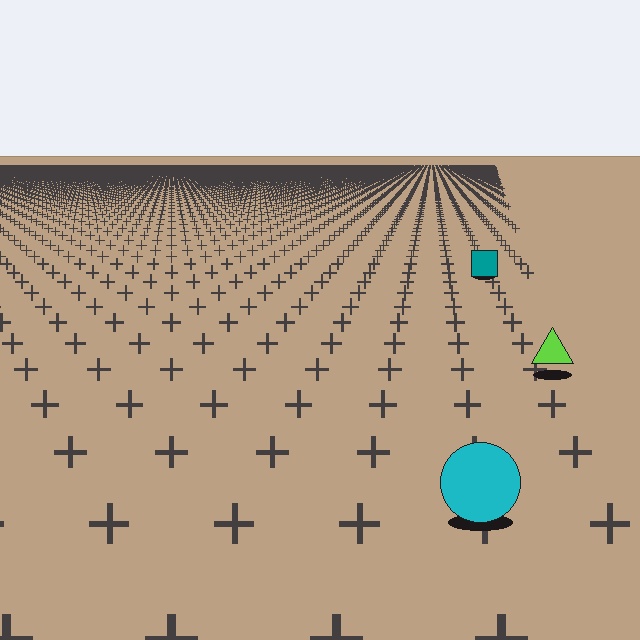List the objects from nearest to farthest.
From nearest to farthest: the cyan circle, the lime triangle, the teal square.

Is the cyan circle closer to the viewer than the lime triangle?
Yes. The cyan circle is closer — you can tell from the texture gradient: the ground texture is coarser near it.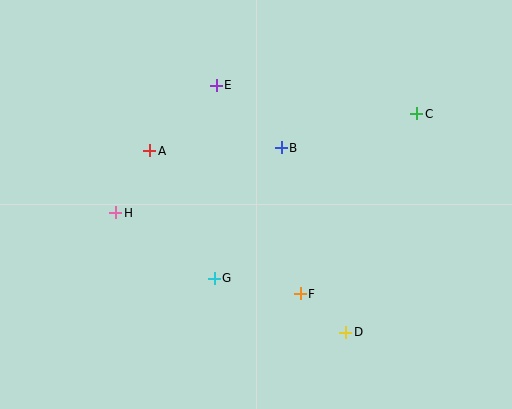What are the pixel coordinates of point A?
Point A is at (150, 151).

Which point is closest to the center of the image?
Point B at (281, 148) is closest to the center.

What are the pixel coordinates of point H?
Point H is at (116, 213).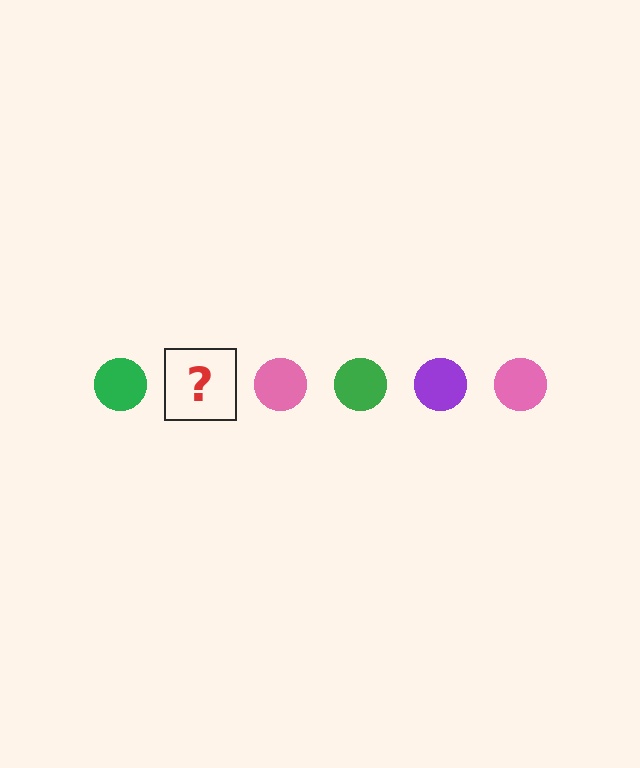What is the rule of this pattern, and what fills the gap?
The rule is that the pattern cycles through green, purple, pink circles. The gap should be filled with a purple circle.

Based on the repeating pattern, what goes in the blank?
The blank should be a purple circle.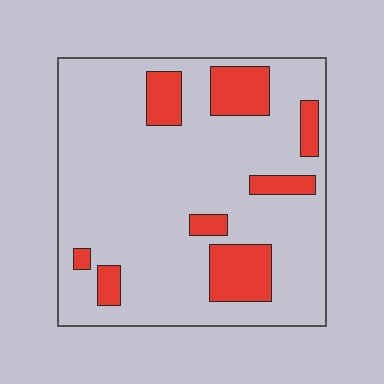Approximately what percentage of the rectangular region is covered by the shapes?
Approximately 20%.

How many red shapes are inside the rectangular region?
8.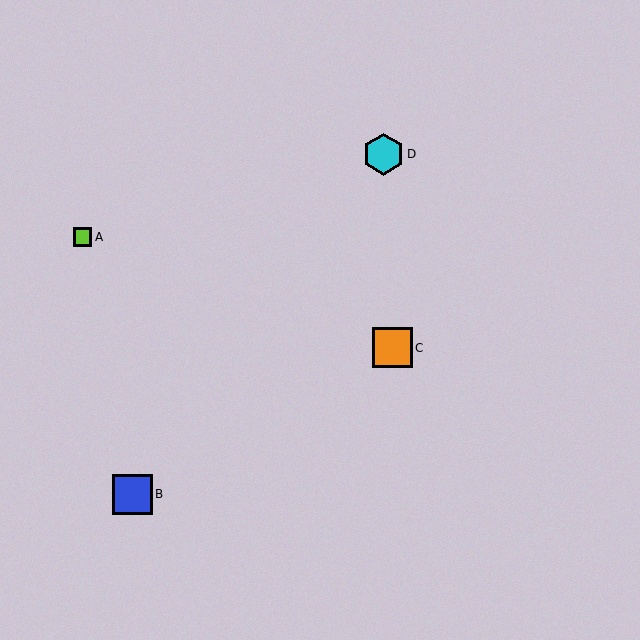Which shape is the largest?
The cyan hexagon (labeled D) is the largest.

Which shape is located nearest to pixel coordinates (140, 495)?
The blue square (labeled B) at (132, 494) is nearest to that location.